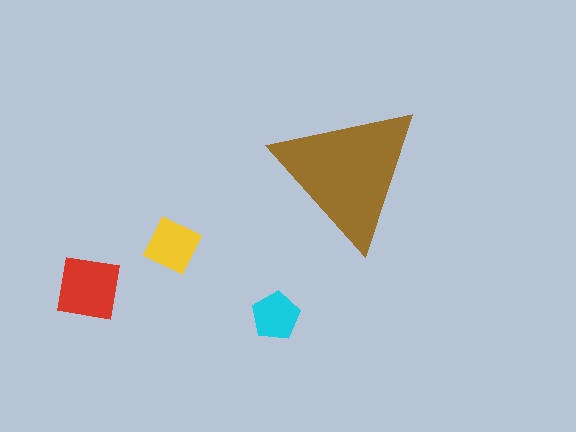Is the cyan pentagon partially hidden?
No, the cyan pentagon is fully visible.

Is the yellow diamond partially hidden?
No, the yellow diamond is fully visible.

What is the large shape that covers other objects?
A brown triangle.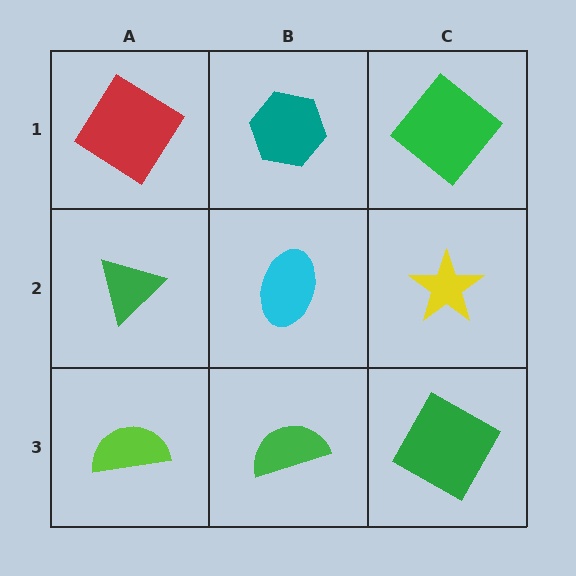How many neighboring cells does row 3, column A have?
2.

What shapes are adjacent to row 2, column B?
A teal hexagon (row 1, column B), a green semicircle (row 3, column B), a green triangle (row 2, column A), a yellow star (row 2, column C).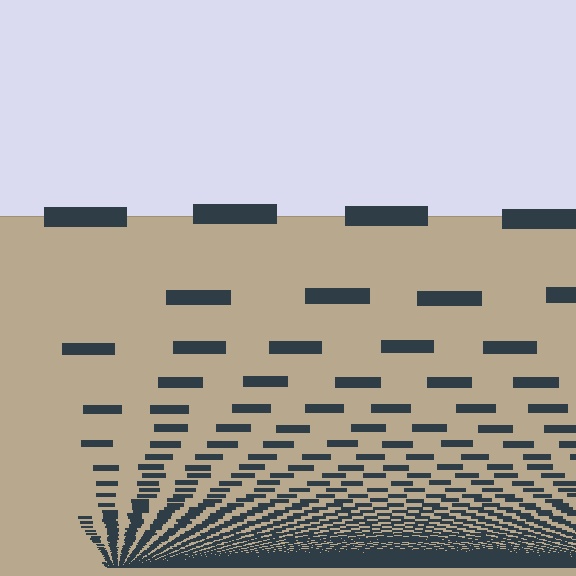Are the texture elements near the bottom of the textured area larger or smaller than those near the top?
Smaller. The gradient is inverted — elements near the bottom are smaller and denser.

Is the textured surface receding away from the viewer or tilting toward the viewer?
The surface appears to tilt toward the viewer. Texture elements get larger and sparser toward the top.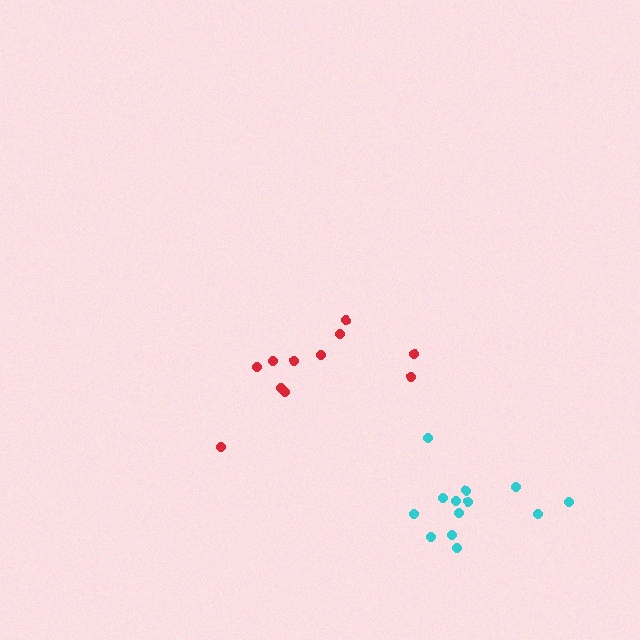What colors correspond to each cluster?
The clusters are colored: red, cyan.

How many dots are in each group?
Group 1: 11 dots, Group 2: 13 dots (24 total).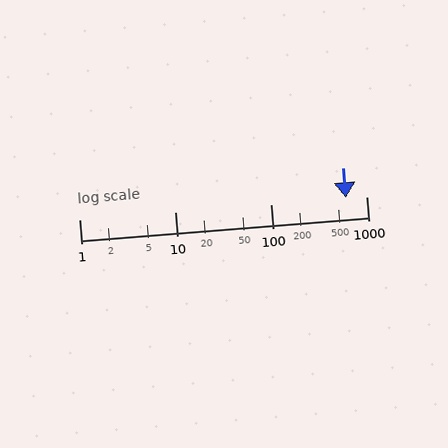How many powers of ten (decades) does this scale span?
The scale spans 3 decades, from 1 to 1000.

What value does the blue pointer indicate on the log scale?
The pointer indicates approximately 610.